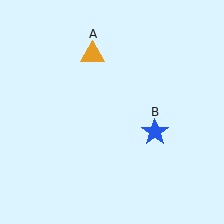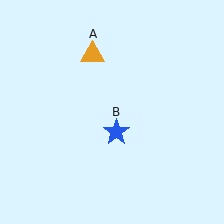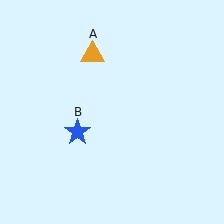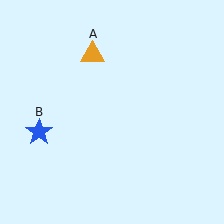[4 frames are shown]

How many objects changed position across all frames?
1 object changed position: blue star (object B).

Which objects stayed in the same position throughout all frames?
Orange triangle (object A) remained stationary.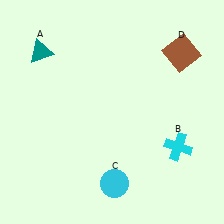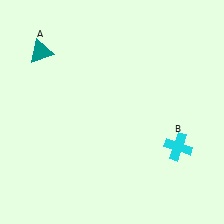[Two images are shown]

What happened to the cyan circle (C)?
The cyan circle (C) was removed in Image 2. It was in the bottom-right area of Image 1.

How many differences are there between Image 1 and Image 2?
There are 2 differences between the two images.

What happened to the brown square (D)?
The brown square (D) was removed in Image 2. It was in the top-right area of Image 1.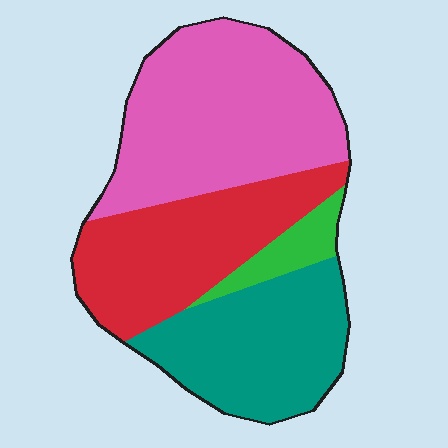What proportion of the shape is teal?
Teal covers about 25% of the shape.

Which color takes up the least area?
Green, at roughly 5%.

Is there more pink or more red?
Pink.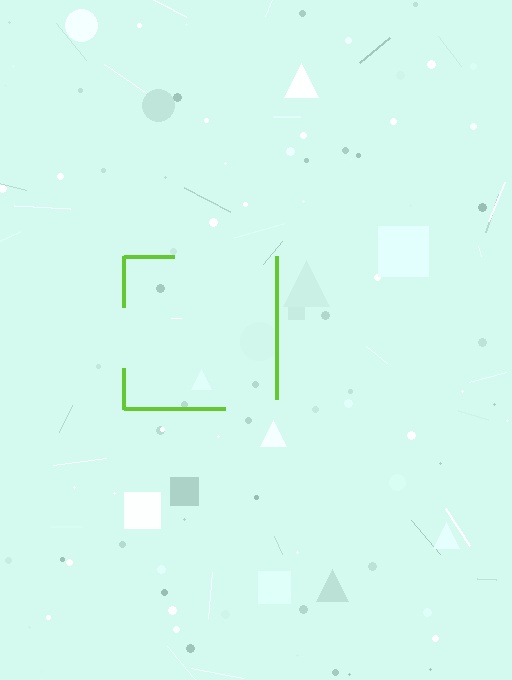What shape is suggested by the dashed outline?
The dashed outline suggests a square.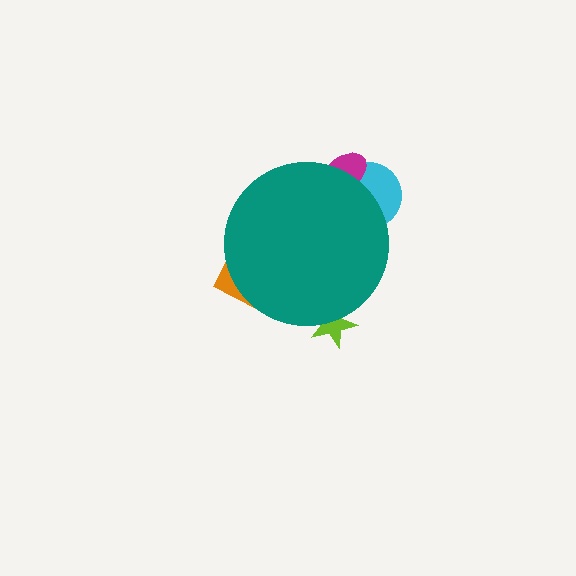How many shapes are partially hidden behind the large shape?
4 shapes are partially hidden.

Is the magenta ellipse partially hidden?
Yes, the magenta ellipse is partially hidden behind the teal circle.